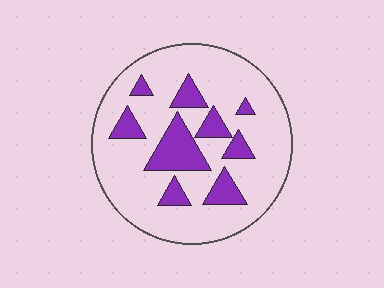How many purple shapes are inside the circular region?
9.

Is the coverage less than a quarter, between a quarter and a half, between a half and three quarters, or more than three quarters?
Less than a quarter.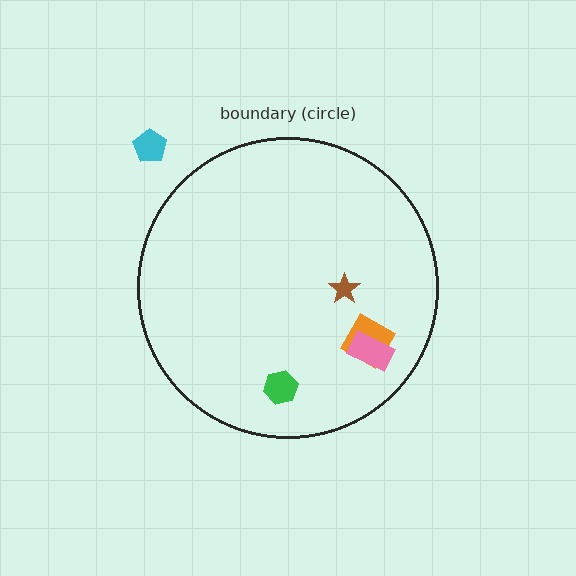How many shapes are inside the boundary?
4 inside, 1 outside.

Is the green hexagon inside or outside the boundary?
Inside.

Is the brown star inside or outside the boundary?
Inside.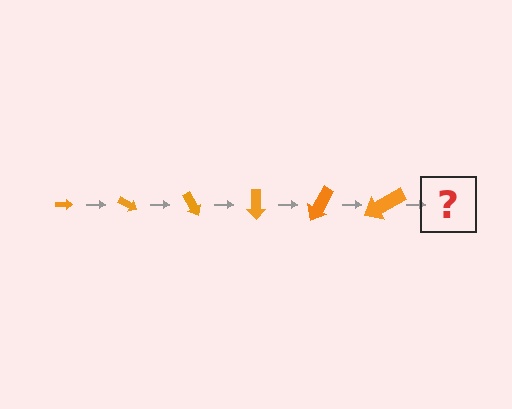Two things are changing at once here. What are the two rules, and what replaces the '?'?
The two rules are that the arrow grows larger each step and it rotates 30 degrees each step. The '?' should be an arrow, larger than the previous one and rotated 180 degrees from the start.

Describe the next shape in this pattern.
It should be an arrow, larger than the previous one and rotated 180 degrees from the start.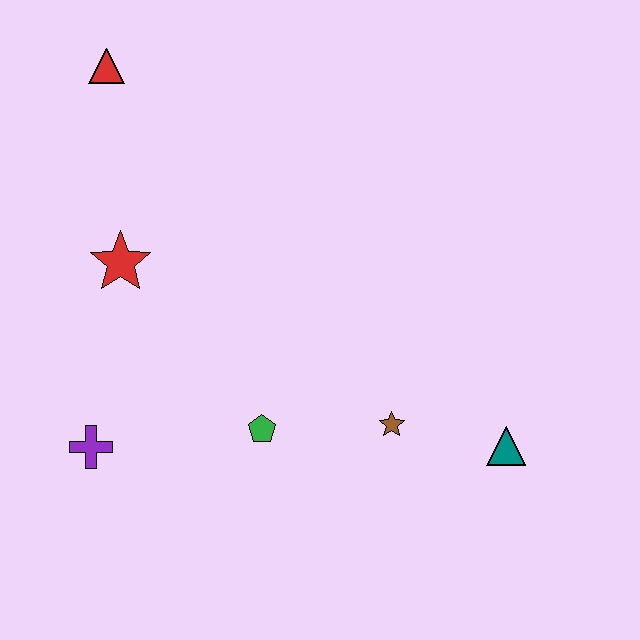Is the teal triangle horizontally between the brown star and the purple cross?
No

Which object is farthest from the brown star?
The red triangle is farthest from the brown star.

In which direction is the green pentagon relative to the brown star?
The green pentagon is to the left of the brown star.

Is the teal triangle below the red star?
Yes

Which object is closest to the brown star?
The teal triangle is closest to the brown star.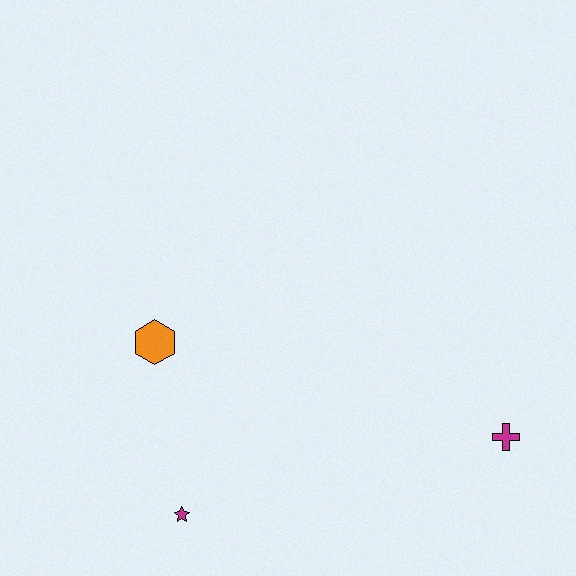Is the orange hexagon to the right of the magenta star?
No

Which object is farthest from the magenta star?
The magenta cross is farthest from the magenta star.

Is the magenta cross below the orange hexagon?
Yes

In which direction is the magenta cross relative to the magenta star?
The magenta cross is to the right of the magenta star.